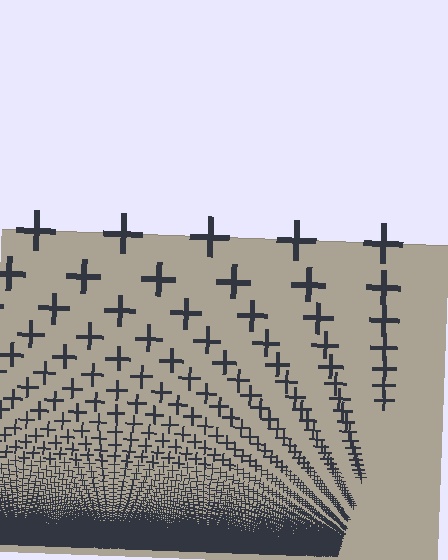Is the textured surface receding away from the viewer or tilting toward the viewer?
The surface appears to tilt toward the viewer. Texture elements get larger and sparser toward the top.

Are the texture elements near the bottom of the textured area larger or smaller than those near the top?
Smaller. The gradient is inverted — elements near the bottom are smaller and denser.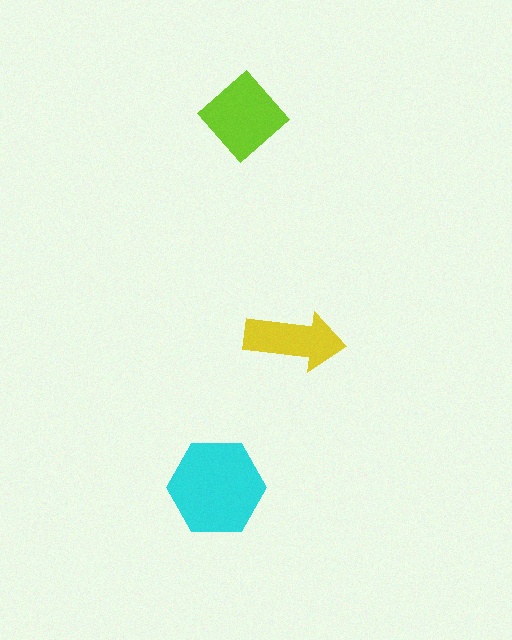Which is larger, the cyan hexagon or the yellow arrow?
The cyan hexagon.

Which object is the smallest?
The yellow arrow.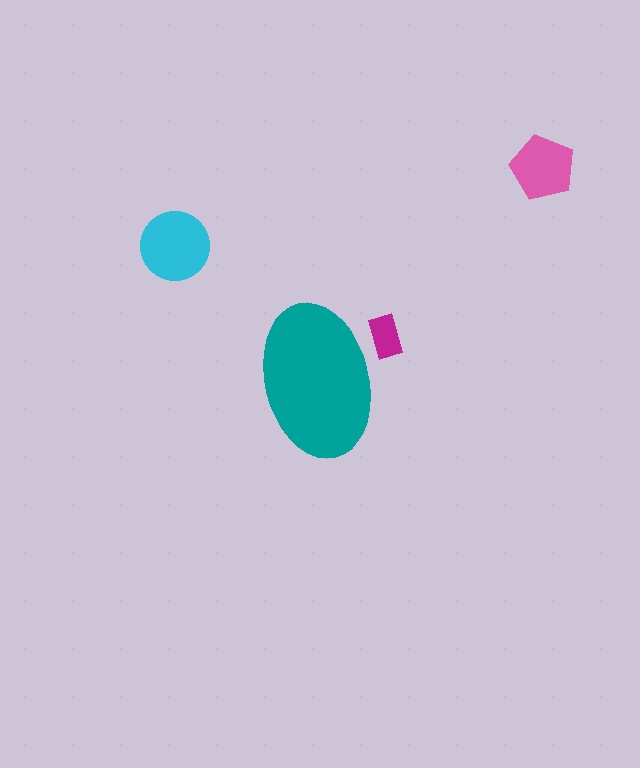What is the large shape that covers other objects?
A teal ellipse.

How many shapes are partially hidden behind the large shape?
1 shape is partially hidden.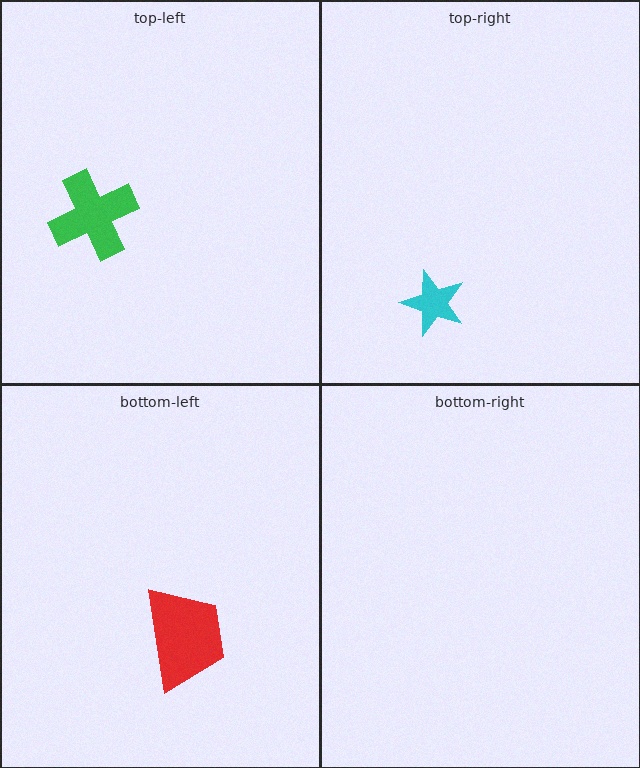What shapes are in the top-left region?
The green cross.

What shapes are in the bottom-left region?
The red trapezoid.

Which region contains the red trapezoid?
The bottom-left region.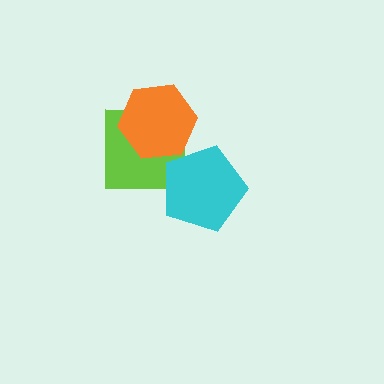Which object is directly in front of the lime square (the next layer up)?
The orange hexagon is directly in front of the lime square.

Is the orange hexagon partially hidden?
No, no other shape covers it.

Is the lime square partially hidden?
Yes, it is partially covered by another shape.